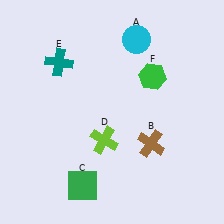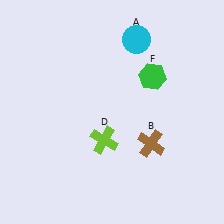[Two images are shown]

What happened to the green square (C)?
The green square (C) was removed in Image 2. It was in the bottom-left area of Image 1.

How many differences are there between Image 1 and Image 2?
There are 2 differences between the two images.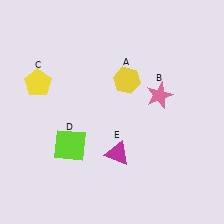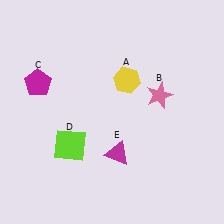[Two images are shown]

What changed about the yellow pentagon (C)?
In Image 1, C is yellow. In Image 2, it changed to magenta.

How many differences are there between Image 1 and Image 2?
There is 1 difference between the two images.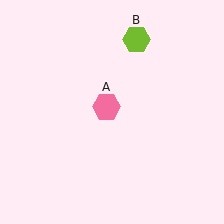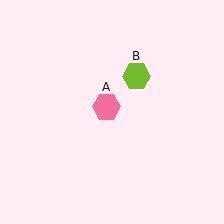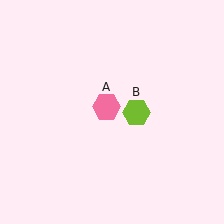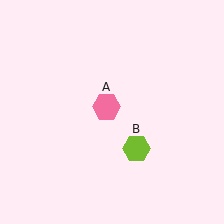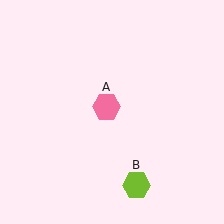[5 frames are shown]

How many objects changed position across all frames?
1 object changed position: lime hexagon (object B).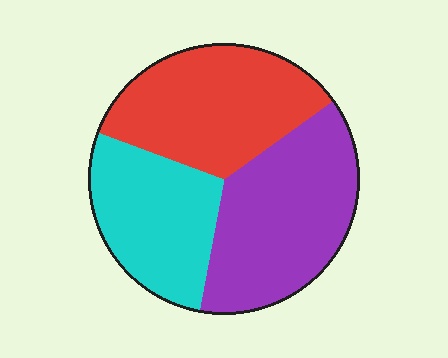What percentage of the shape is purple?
Purple covers 38% of the shape.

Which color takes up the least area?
Cyan, at roughly 30%.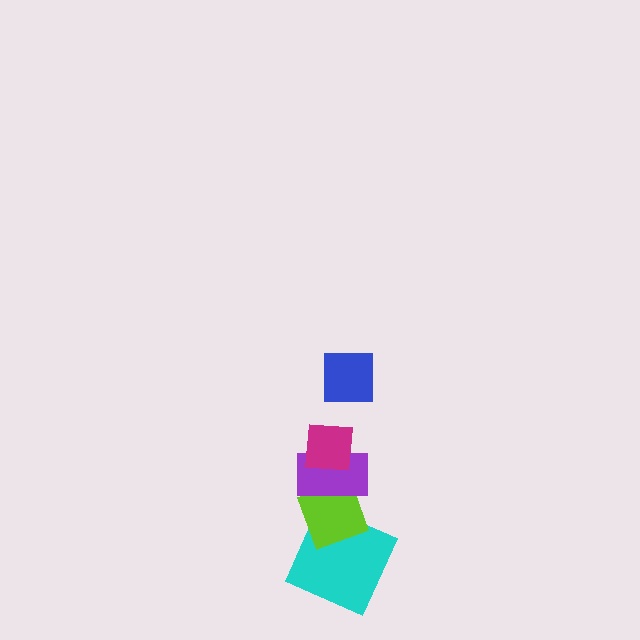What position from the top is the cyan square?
The cyan square is 5th from the top.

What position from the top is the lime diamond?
The lime diamond is 4th from the top.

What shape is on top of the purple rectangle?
The magenta square is on top of the purple rectangle.